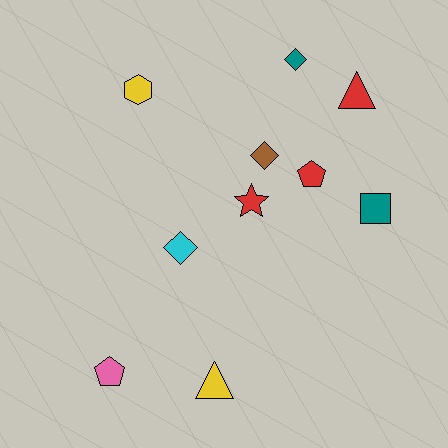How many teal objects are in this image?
There are 2 teal objects.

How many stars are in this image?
There is 1 star.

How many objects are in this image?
There are 10 objects.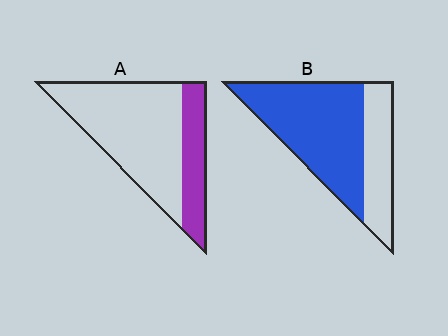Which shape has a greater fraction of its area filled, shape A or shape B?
Shape B.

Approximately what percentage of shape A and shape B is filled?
A is approximately 25% and B is approximately 70%.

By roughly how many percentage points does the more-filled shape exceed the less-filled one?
By roughly 40 percentage points (B over A).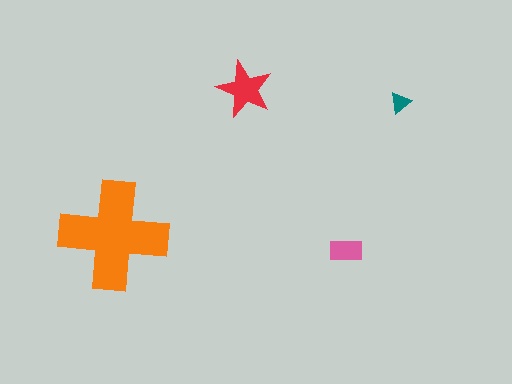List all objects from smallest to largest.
The teal triangle, the pink rectangle, the red star, the orange cross.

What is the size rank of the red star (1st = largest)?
2nd.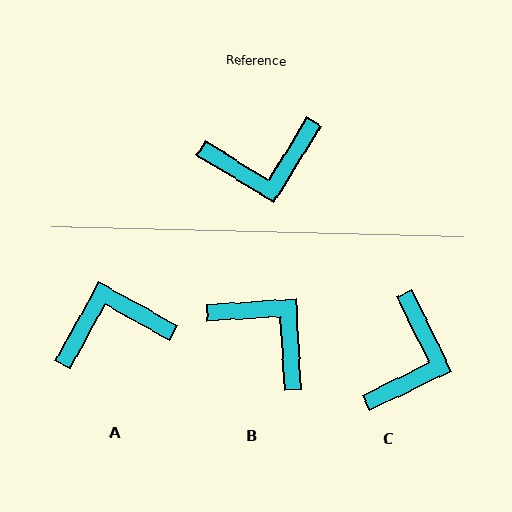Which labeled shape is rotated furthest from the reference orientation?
A, about 177 degrees away.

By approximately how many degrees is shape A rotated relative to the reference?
Approximately 177 degrees clockwise.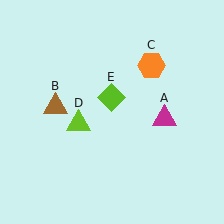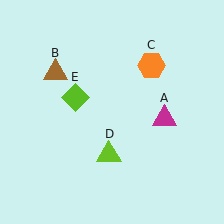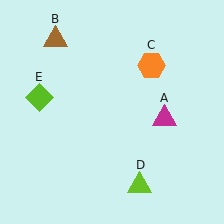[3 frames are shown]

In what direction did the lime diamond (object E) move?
The lime diamond (object E) moved left.